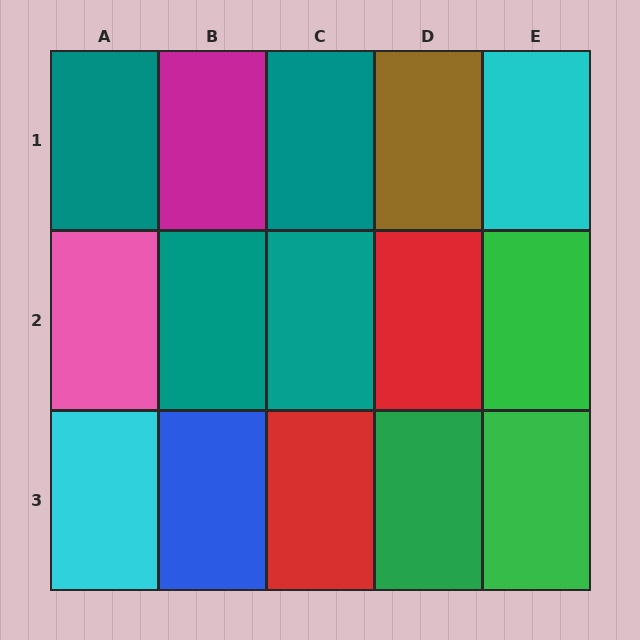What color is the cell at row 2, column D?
Red.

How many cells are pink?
1 cell is pink.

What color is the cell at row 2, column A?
Pink.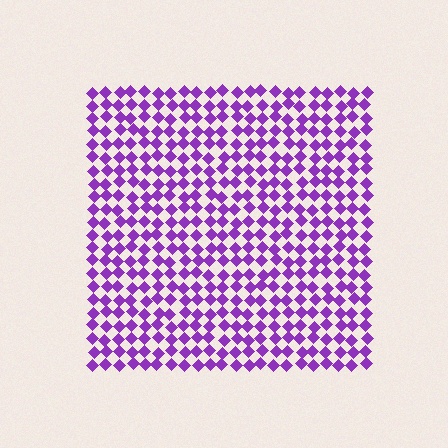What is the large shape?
The large shape is a square.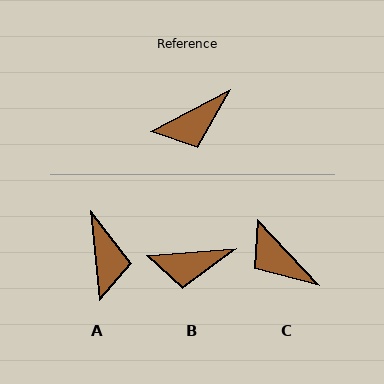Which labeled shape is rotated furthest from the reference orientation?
C, about 75 degrees away.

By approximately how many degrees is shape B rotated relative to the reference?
Approximately 24 degrees clockwise.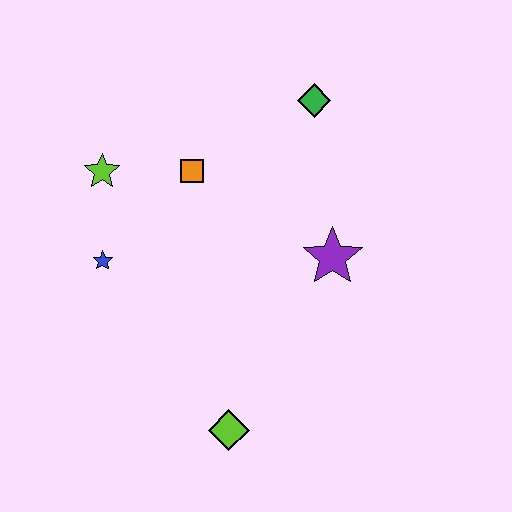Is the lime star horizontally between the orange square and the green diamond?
No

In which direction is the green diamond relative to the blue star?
The green diamond is to the right of the blue star.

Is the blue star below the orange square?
Yes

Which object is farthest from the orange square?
The lime diamond is farthest from the orange square.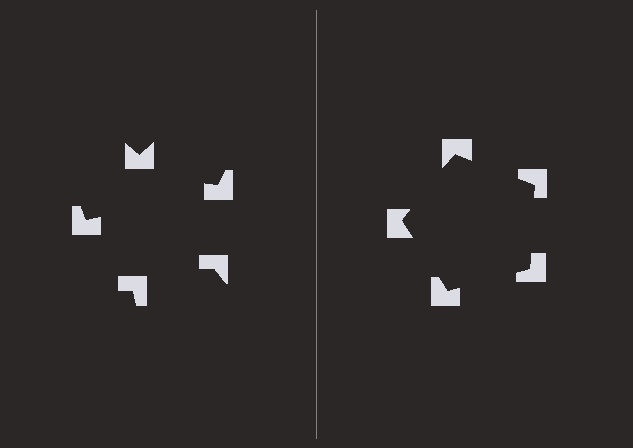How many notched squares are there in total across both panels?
10 — 5 on each side.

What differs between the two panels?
The notched squares are positioned identically on both sides; only the wedge orientations differ. On the right they align to a pentagon; on the left they are misaligned.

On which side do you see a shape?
An illusory pentagon appears on the right side. On the left side the wedge cuts are rotated, so no coherent shape forms.